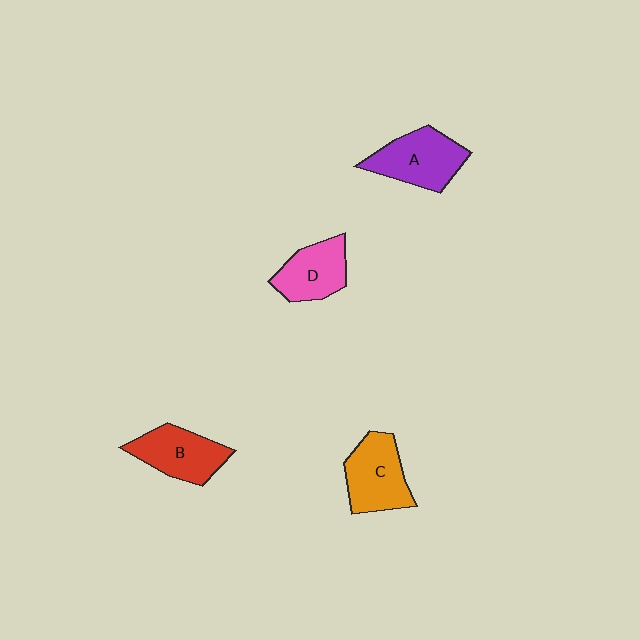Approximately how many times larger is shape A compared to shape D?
Approximately 1.2 times.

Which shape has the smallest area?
Shape D (pink).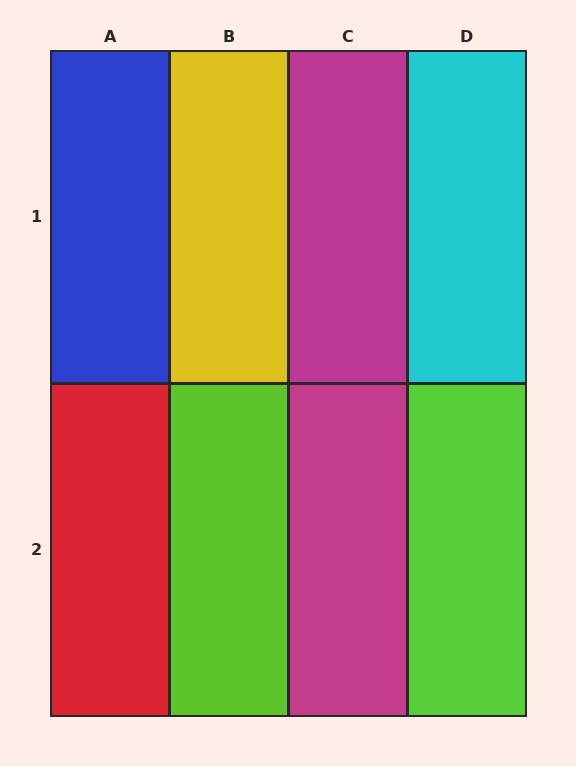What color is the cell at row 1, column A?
Blue.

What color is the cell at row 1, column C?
Magenta.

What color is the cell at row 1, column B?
Yellow.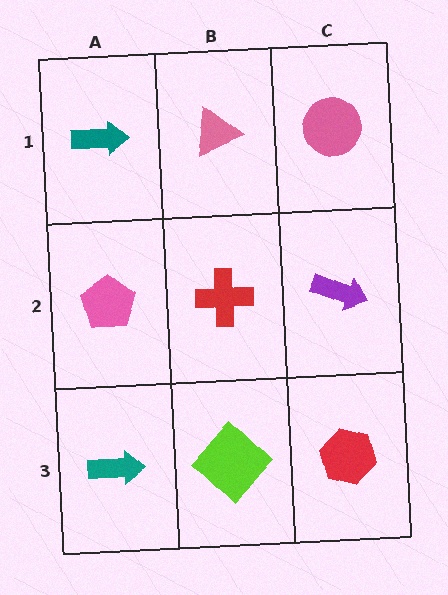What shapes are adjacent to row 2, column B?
A pink triangle (row 1, column B), a lime diamond (row 3, column B), a pink pentagon (row 2, column A), a purple arrow (row 2, column C).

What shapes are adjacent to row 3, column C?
A purple arrow (row 2, column C), a lime diamond (row 3, column B).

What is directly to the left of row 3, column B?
A teal arrow.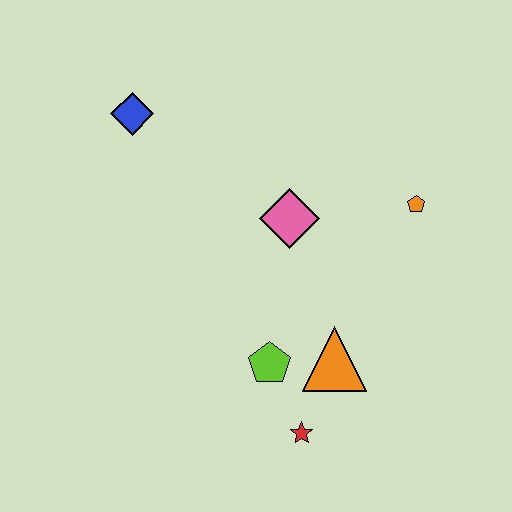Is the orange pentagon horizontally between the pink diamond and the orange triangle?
No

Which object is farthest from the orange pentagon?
The blue diamond is farthest from the orange pentagon.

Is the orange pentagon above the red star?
Yes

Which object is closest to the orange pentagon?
The pink diamond is closest to the orange pentagon.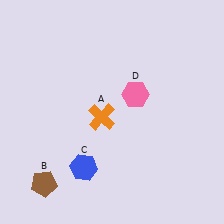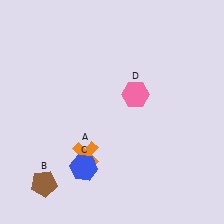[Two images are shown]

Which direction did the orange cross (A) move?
The orange cross (A) moved down.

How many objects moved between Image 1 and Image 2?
1 object moved between the two images.